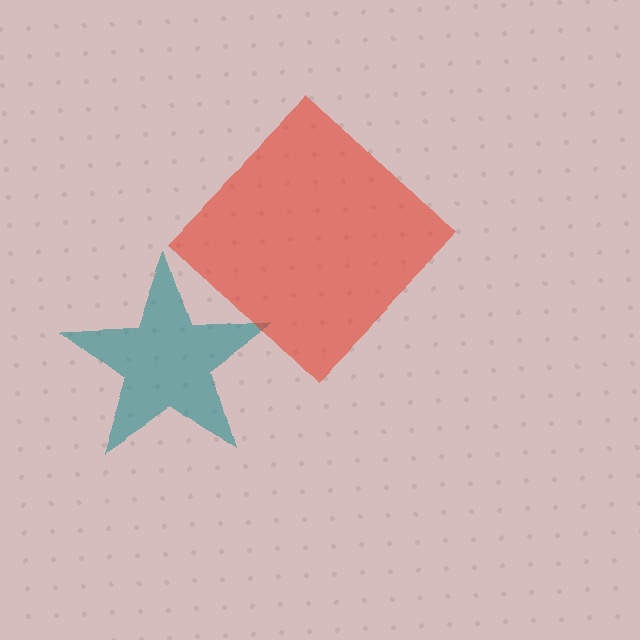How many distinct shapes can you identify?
There are 2 distinct shapes: a teal star, a red diamond.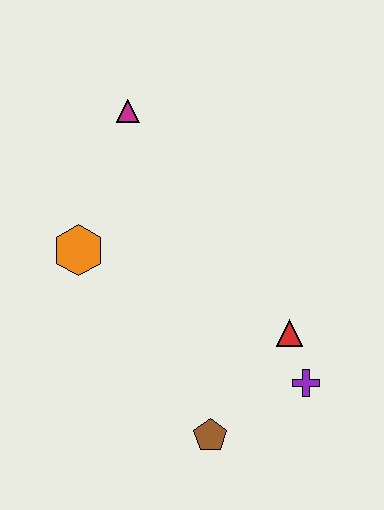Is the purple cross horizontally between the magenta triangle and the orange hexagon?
No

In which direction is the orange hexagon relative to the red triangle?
The orange hexagon is to the left of the red triangle.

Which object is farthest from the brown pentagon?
The magenta triangle is farthest from the brown pentagon.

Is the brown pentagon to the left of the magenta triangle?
No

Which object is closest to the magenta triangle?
The orange hexagon is closest to the magenta triangle.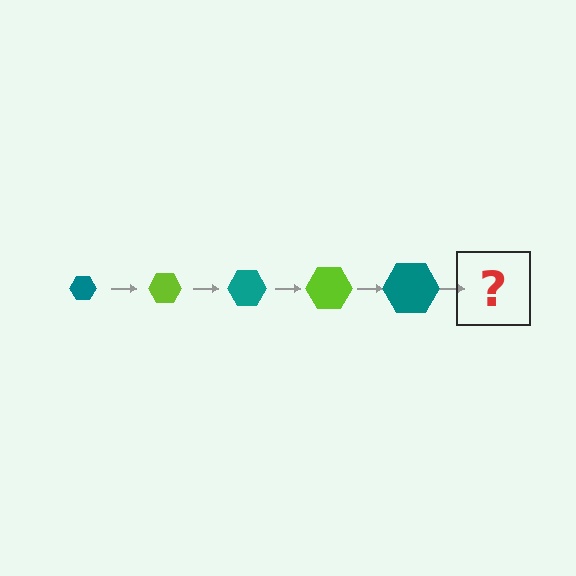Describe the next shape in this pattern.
It should be a lime hexagon, larger than the previous one.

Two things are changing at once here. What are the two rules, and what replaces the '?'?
The two rules are that the hexagon grows larger each step and the color cycles through teal and lime. The '?' should be a lime hexagon, larger than the previous one.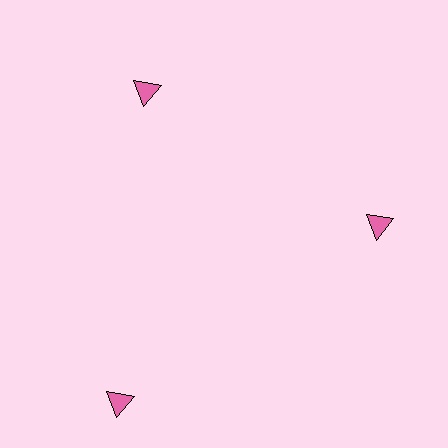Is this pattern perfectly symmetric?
No. The 3 pink triangles are arranged in a ring, but one element near the 7 o'clock position is pushed outward from the center, breaking the 3-fold rotational symmetry.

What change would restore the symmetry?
The symmetry would be restored by moving it inward, back onto the ring so that all 3 triangles sit at equal angles and equal distance from the center.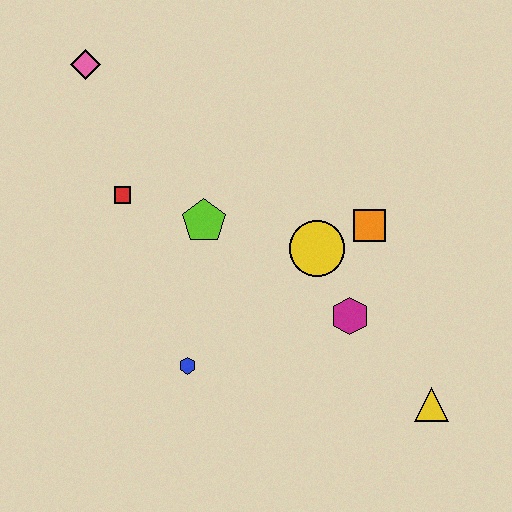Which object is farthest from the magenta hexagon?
The pink diamond is farthest from the magenta hexagon.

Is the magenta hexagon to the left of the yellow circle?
No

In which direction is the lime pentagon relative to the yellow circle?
The lime pentagon is to the left of the yellow circle.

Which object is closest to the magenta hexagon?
The yellow circle is closest to the magenta hexagon.